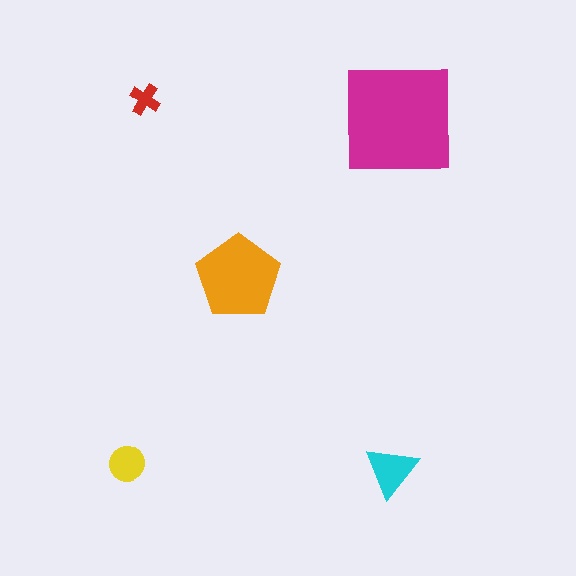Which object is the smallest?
The red cross.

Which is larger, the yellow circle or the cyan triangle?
The cyan triangle.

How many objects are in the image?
There are 5 objects in the image.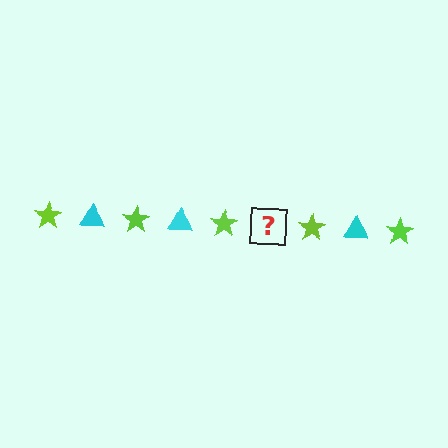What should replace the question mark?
The question mark should be replaced with a cyan triangle.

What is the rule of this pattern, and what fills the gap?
The rule is that the pattern alternates between lime star and cyan triangle. The gap should be filled with a cyan triangle.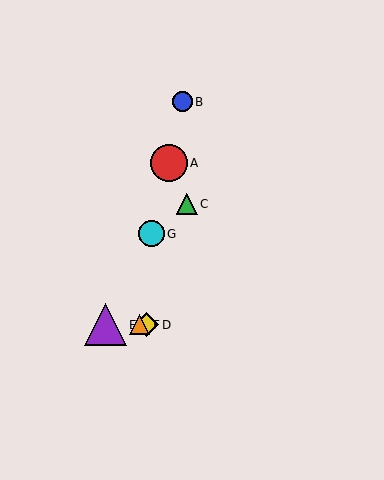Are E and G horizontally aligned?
No, E is at y≈325 and G is at y≈234.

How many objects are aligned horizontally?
3 objects (D, E, F) are aligned horizontally.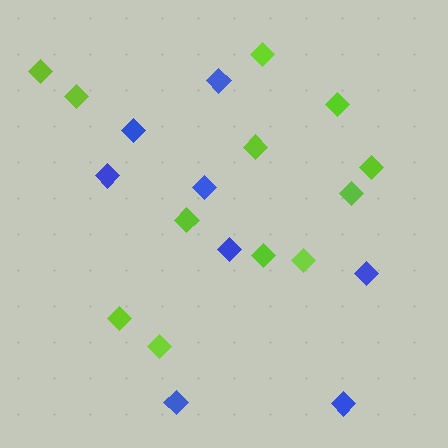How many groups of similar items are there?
There are 2 groups: one group of blue diamonds (8) and one group of lime diamonds (12).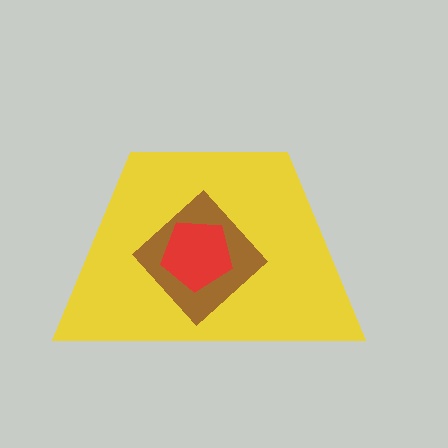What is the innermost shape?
The red pentagon.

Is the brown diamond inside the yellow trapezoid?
Yes.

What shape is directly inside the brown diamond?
The red pentagon.